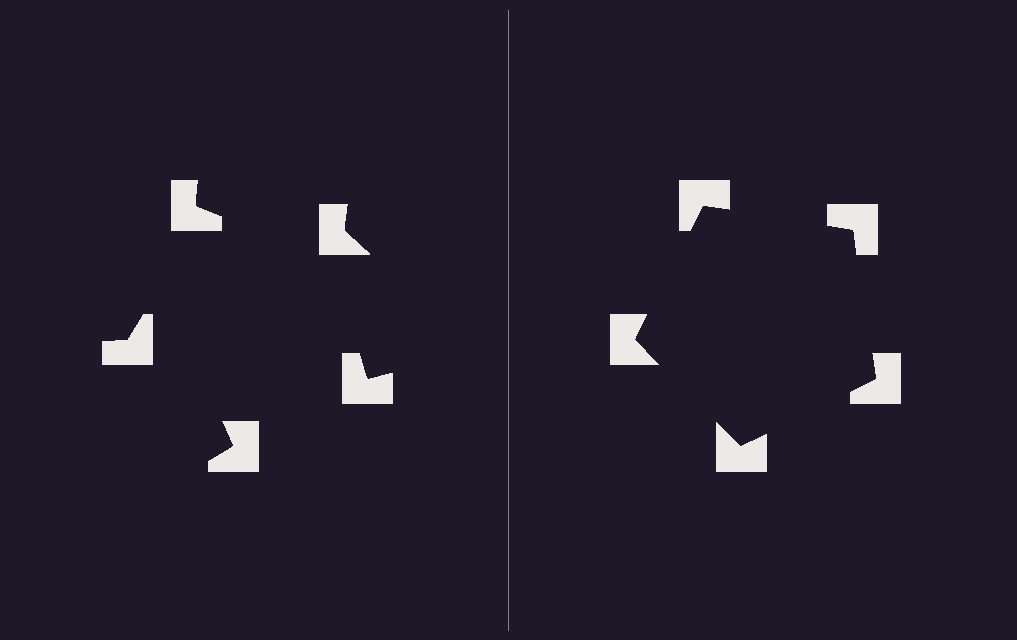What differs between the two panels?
The notched squares are positioned identically on both sides; only the wedge orientations differ. On the right they align to a pentagon; on the left they are misaligned.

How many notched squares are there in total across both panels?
10 — 5 on each side.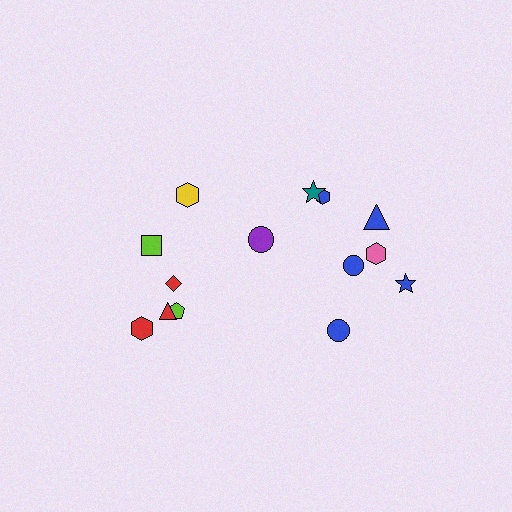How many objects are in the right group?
There are 8 objects.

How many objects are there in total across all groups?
There are 14 objects.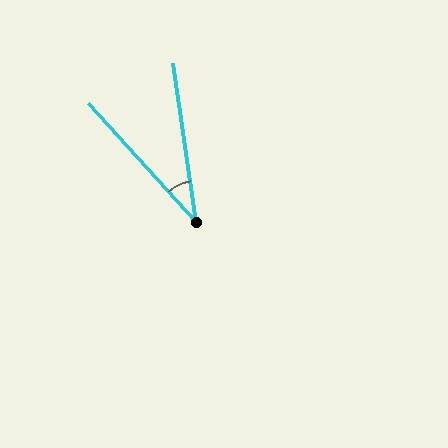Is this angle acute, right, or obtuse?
It is acute.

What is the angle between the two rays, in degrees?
Approximately 34 degrees.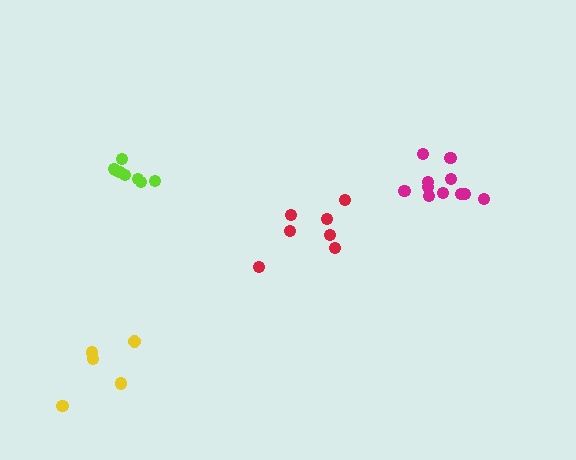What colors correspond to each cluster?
The clusters are colored: red, yellow, lime, magenta.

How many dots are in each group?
Group 1: 7 dots, Group 2: 5 dots, Group 3: 8 dots, Group 4: 11 dots (31 total).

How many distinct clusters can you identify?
There are 4 distinct clusters.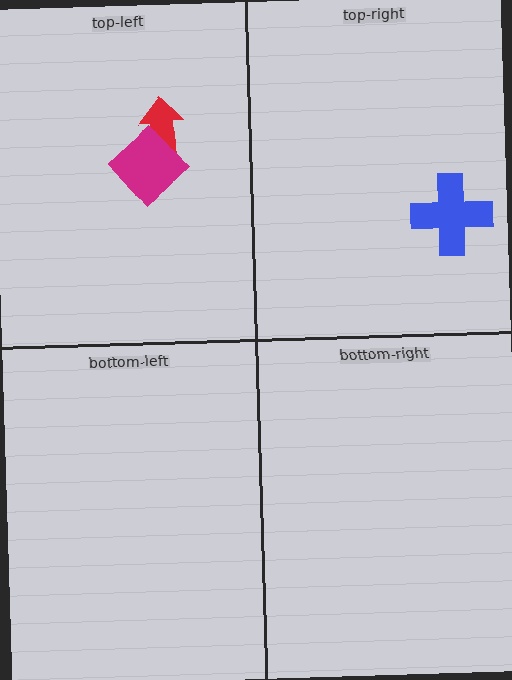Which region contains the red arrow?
The top-left region.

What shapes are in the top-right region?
The blue cross.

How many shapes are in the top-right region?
1.